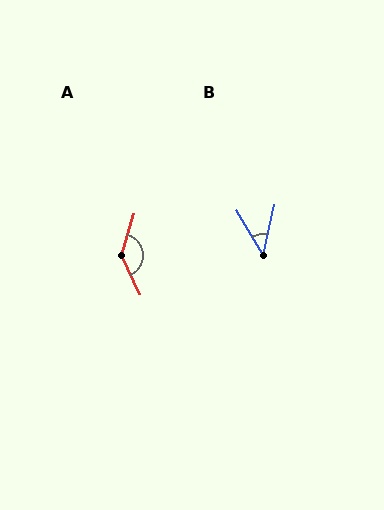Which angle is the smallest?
B, at approximately 44 degrees.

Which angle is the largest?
A, at approximately 138 degrees.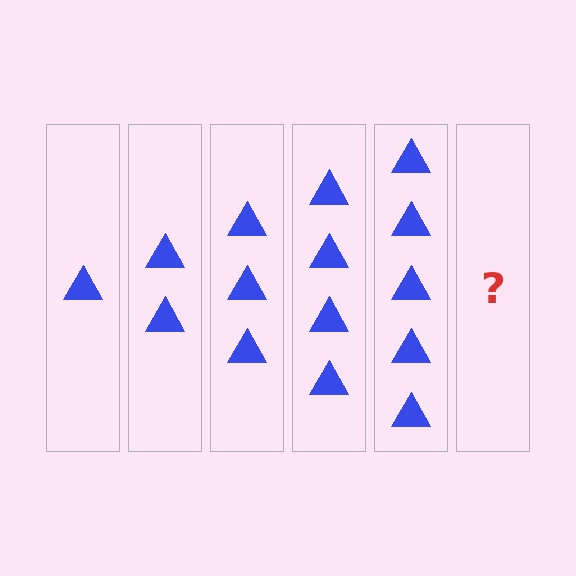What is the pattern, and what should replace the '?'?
The pattern is that each step adds one more triangle. The '?' should be 6 triangles.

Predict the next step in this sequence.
The next step is 6 triangles.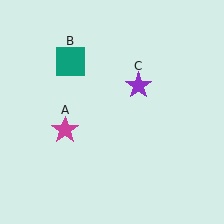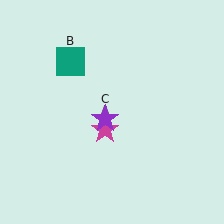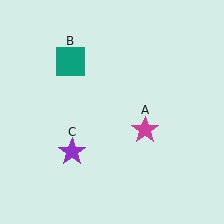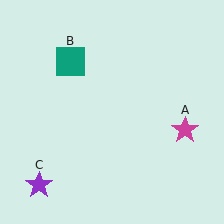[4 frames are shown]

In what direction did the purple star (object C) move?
The purple star (object C) moved down and to the left.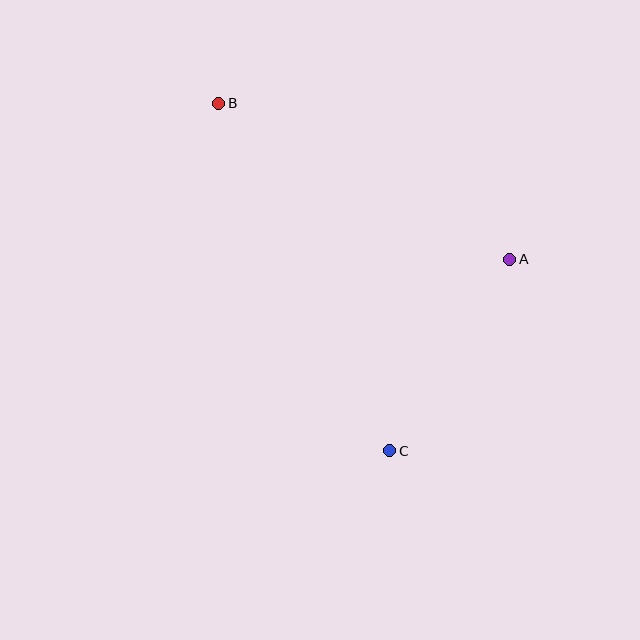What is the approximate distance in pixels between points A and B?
The distance between A and B is approximately 330 pixels.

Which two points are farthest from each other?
Points B and C are farthest from each other.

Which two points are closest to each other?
Points A and C are closest to each other.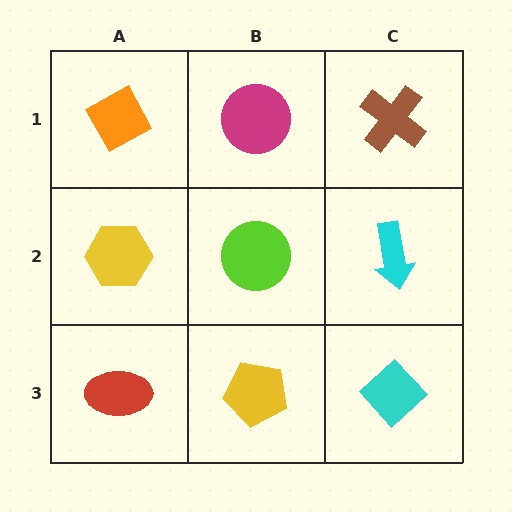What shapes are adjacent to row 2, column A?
An orange diamond (row 1, column A), a red ellipse (row 3, column A), a lime circle (row 2, column B).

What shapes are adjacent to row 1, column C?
A cyan arrow (row 2, column C), a magenta circle (row 1, column B).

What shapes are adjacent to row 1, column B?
A lime circle (row 2, column B), an orange diamond (row 1, column A), a brown cross (row 1, column C).